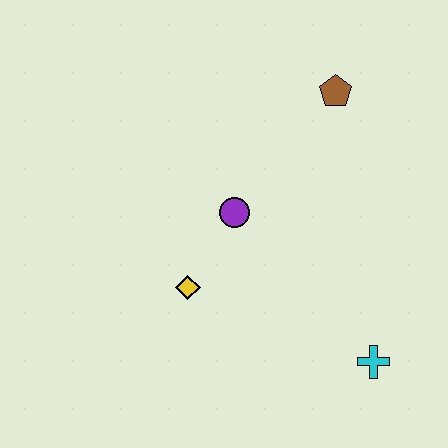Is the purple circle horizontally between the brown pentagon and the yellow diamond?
Yes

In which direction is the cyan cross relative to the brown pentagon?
The cyan cross is below the brown pentagon.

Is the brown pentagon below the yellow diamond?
No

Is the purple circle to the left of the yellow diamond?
No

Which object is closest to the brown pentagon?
The purple circle is closest to the brown pentagon.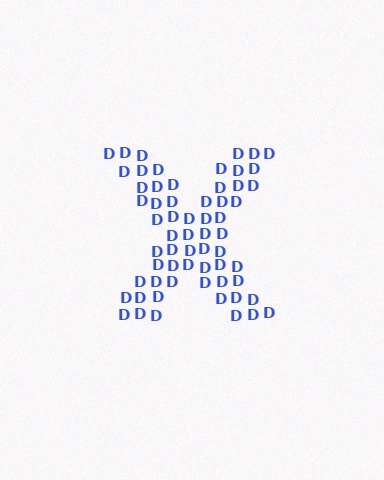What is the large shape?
The large shape is the letter X.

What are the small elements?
The small elements are letter D's.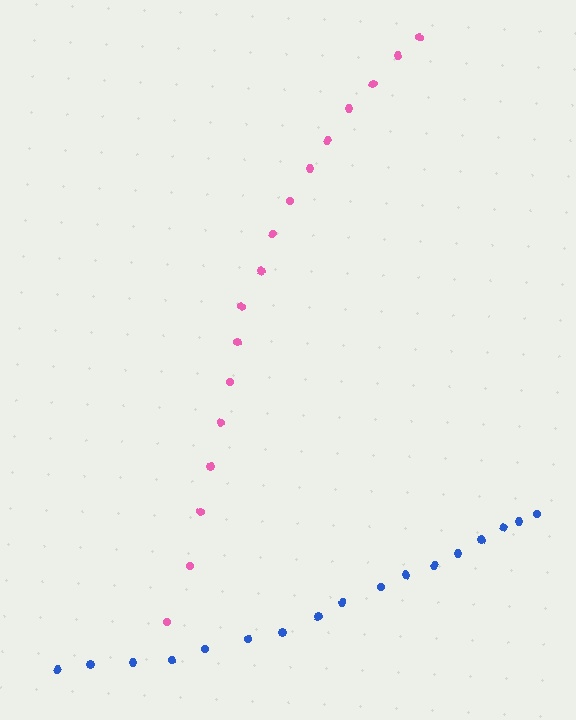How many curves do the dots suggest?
There are 2 distinct paths.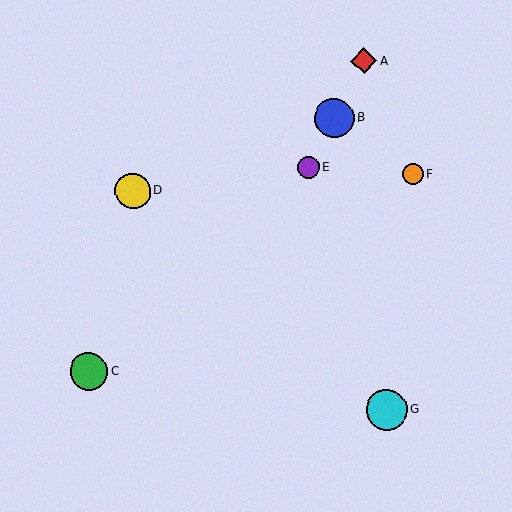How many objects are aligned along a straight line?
3 objects (A, B, E) are aligned along a straight line.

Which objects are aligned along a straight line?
Objects A, B, E are aligned along a straight line.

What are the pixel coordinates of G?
Object G is at (387, 410).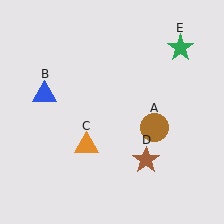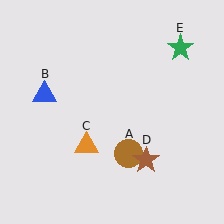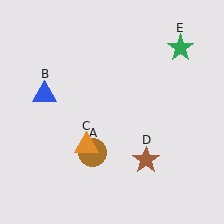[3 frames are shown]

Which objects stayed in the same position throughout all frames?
Blue triangle (object B) and orange triangle (object C) and brown star (object D) and green star (object E) remained stationary.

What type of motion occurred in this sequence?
The brown circle (object A) rotated clockwise around the center of the scene.